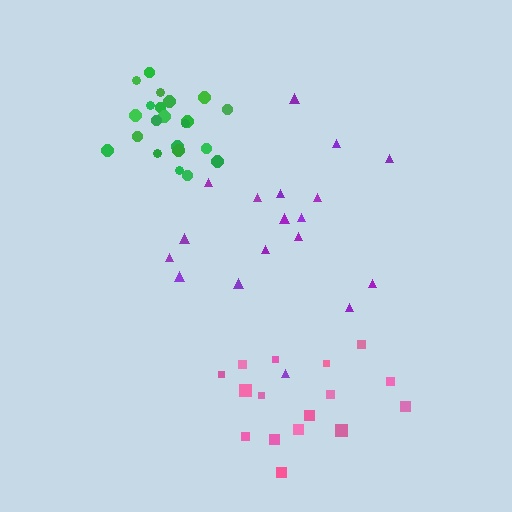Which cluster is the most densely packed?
Green.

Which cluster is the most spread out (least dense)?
Purple.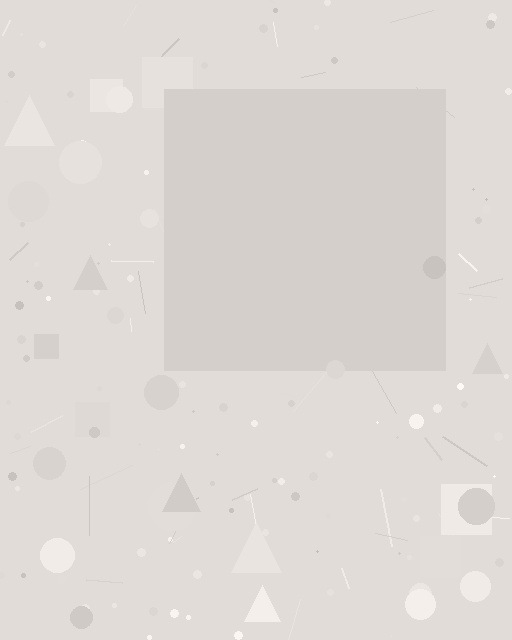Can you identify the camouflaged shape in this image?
The camouflaged shape is a square.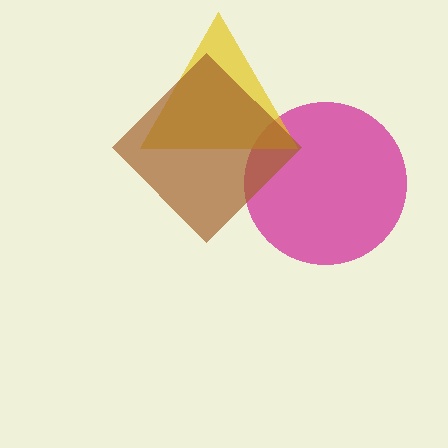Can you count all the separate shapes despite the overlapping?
Yes, there are 3 separate shapes.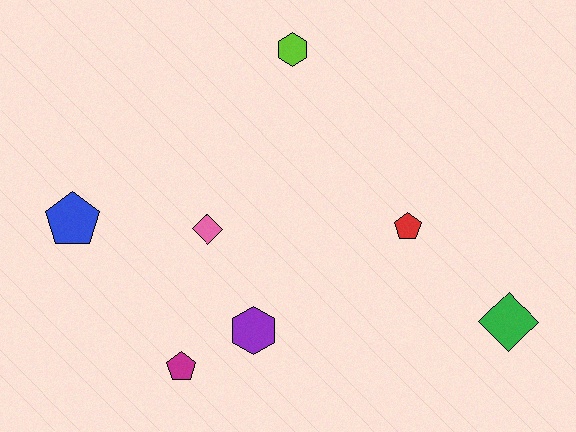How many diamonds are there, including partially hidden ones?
There are 2 diamonds.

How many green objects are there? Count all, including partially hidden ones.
There is 1 green object.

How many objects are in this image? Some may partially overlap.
There are 7 objects.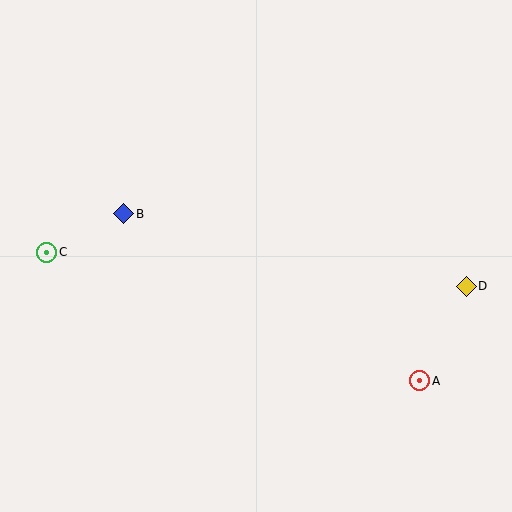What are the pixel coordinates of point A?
Point A is at (420, 381).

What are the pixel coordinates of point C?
Point C is at (47, 252).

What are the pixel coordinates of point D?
Point D is at (466, 286).